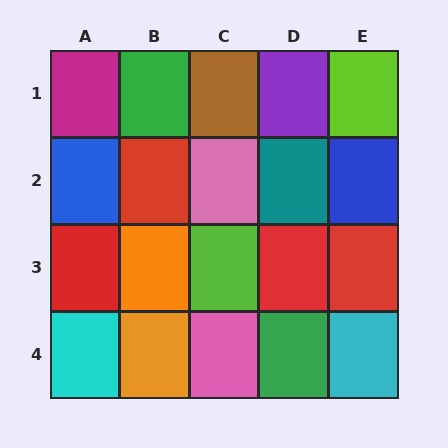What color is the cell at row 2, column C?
Pink.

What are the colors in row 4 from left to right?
Cyan, orange, pink, green, cyan.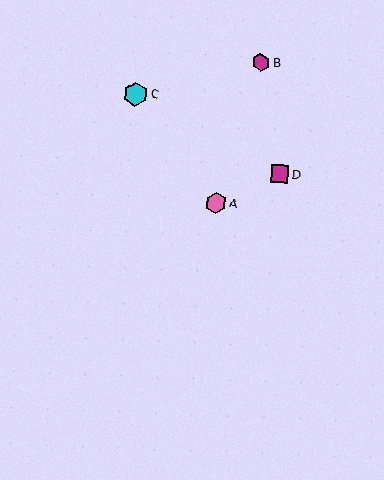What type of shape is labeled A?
Shape A is a pink hexagon.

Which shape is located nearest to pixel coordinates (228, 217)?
The pink hexagon (labeled A) at (216, 203) is nearest to that location.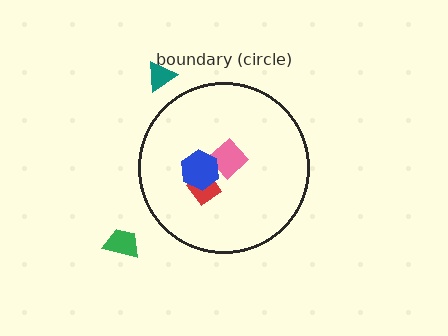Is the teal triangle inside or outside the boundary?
Outside.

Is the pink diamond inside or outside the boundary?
Inside.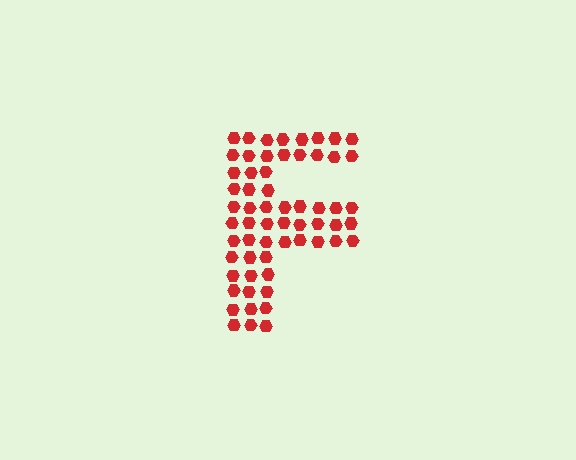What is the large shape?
The large shape is the letter F.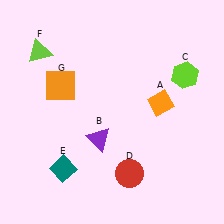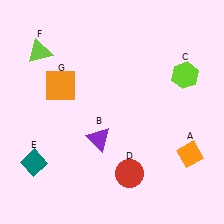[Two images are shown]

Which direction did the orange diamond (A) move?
The orange diamond (A) moved down.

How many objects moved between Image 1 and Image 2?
2 objects moved between the two images.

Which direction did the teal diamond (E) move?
The teal diamond (E) moved left.